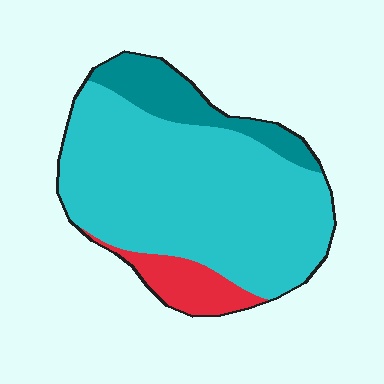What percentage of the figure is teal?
Teal covers around 15% of the figure.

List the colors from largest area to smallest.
From largest to smallest: cyan, teal, red.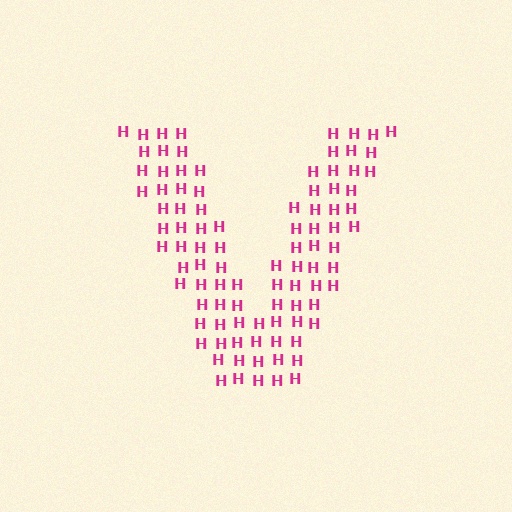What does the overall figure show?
The overall figure shows the letter V.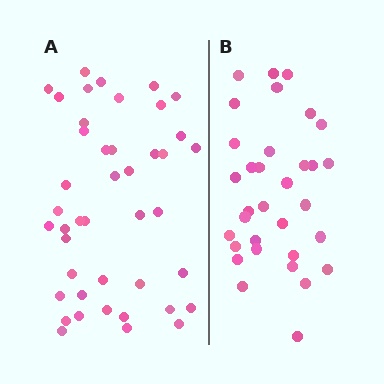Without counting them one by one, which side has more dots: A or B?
Region A (the left region) has more dots.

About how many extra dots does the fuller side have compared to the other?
Region A has roughly 10 or so more dots than region B.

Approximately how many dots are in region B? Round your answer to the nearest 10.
About 30 dots. (The exact count is 33, which rounds to 30.)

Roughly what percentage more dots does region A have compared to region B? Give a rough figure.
About 30% more.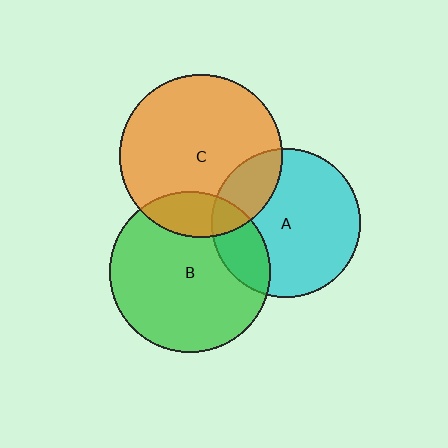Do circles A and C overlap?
Yes.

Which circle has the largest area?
Circle C (orange).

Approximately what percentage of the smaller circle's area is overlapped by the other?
Approximately 20%.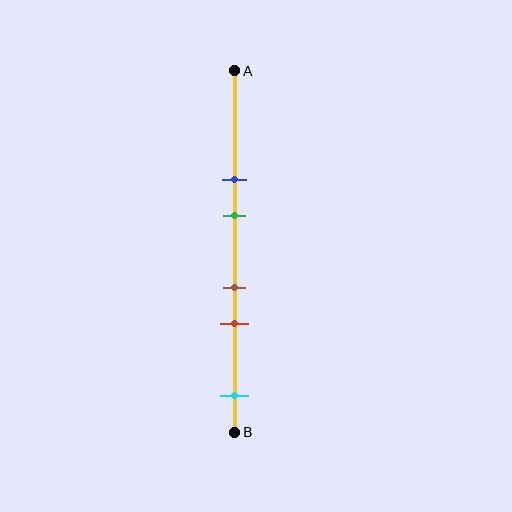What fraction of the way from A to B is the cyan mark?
The cyan mark is approximately 90% (0.9) of the way from A to B.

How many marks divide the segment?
There are 5 marks dividing the segment.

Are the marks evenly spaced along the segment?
No, the marks are not evenly spaced.